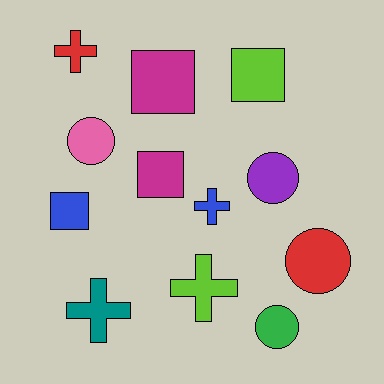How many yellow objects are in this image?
There are no yellow objects.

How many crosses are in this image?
There are 4 crosses.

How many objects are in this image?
There are 12 objects.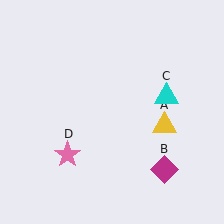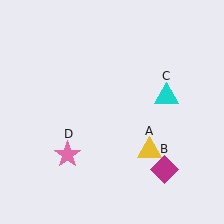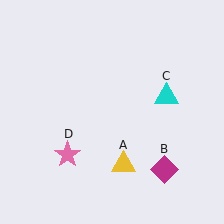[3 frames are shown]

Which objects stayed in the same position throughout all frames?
Magenta diamond (object B) and cyan triangle (object C) and pink star (object D) remained stationary.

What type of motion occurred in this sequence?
The yellow triangle (object A) rotated clockwise around the center of the scene.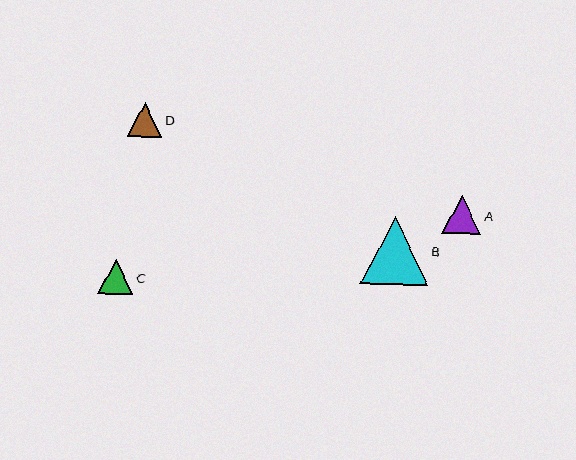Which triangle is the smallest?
Triangle D is the smallest with a size of approximately 34 pixels.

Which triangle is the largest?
Triangle B is the largest with a size of approximately 67 pixels.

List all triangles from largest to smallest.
From largest to smallest: B, A, C, D.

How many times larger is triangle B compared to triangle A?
Triangle B is approximately 1.7 times the size of triangle A.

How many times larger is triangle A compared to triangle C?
Triangle A is approximately 1.1 times the size of triangle C.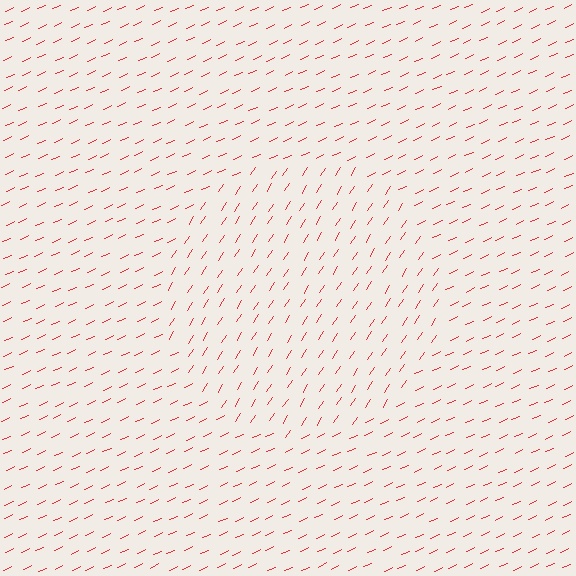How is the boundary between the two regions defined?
The boundary is defined purely by a change in line orientation (approximately 32 degrees difference). All lines are the same color and thickness.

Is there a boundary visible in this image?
Yes, there is a texture boundary formed by a change in line orientation.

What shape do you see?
I see a circle.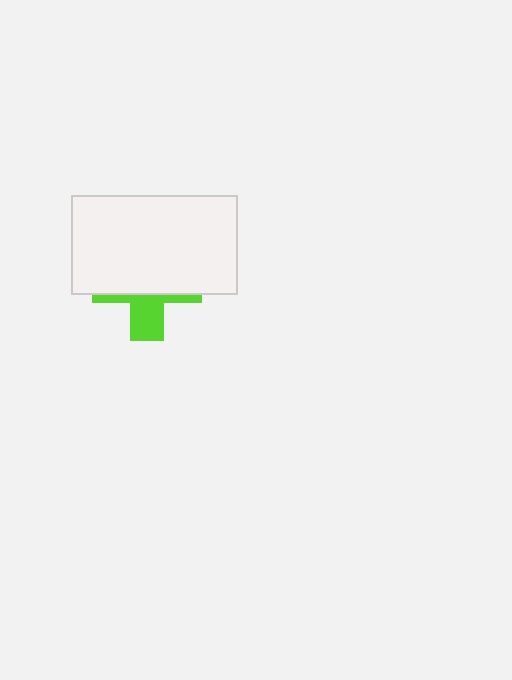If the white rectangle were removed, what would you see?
You would see the complete lime cross.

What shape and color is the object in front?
The object in front is a white rectangle.